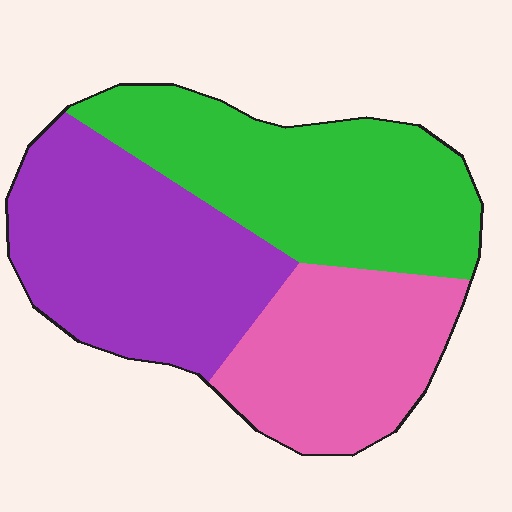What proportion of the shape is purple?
Purple takes up about three eighths (3/8) of the shape.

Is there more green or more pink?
Green.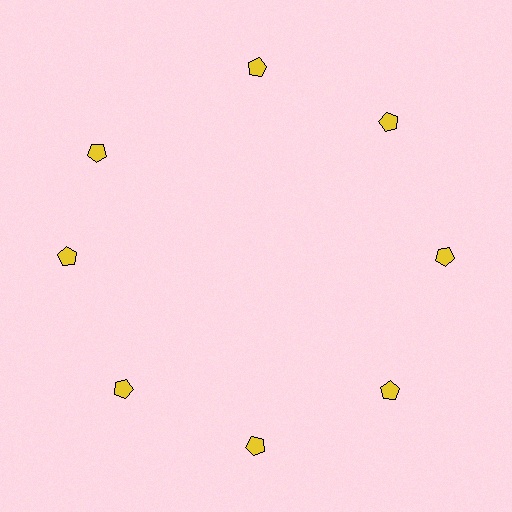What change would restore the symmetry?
The symmetry would be restored by rotating it back into even spacing with its neighbors so that all 8 pentagons sit at equal angles and equal distance from the center.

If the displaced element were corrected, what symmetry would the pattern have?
It would have 8-fold rotational symmetry — the pattern would map onto itself every 45 degrees.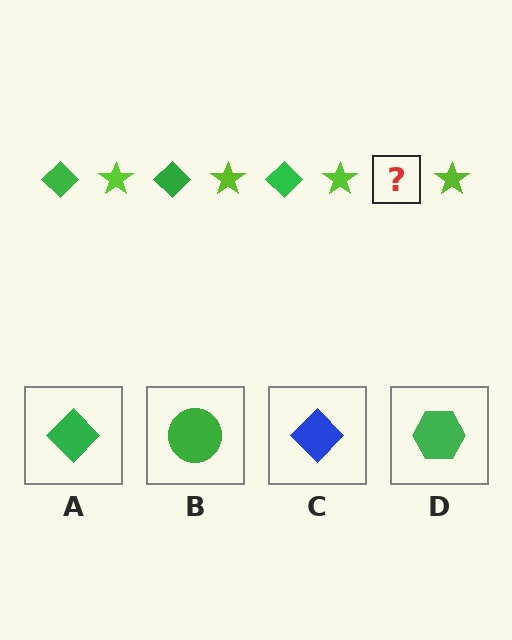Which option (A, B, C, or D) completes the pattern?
A.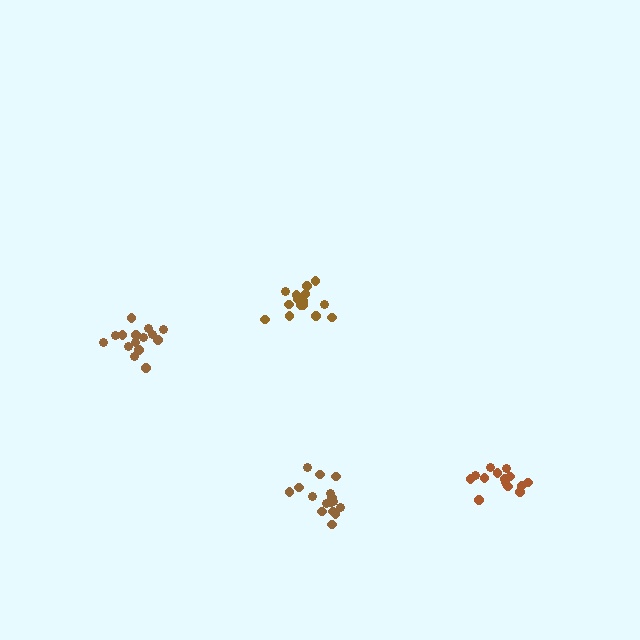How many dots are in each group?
Group 1: 15 dots, Group 2: 14 dots, Group 3: 15 dots, Group 4: 16 dots (60 total).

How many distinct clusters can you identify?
There are 4 distinct clusters.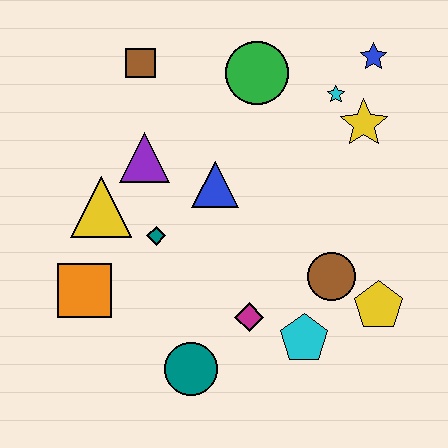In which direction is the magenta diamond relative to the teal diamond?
The magenta diamond is to the right of the teal diamond.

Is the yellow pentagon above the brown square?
No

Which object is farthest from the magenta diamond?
The blue star is farthest from the magenta diamond.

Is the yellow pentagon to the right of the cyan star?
Yes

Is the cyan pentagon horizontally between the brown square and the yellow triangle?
No